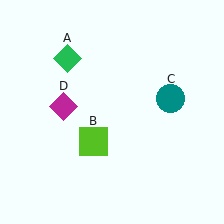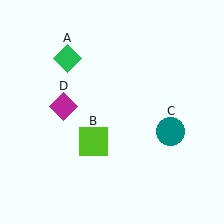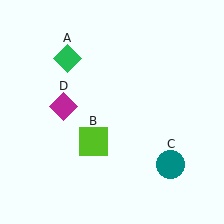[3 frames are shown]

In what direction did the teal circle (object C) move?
The teal circle (object C) moved down.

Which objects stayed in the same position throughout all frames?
Green diamond (object A) and lime square (object B) and magenta diamond (object D) remained stationary.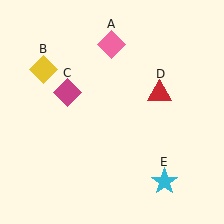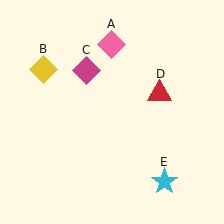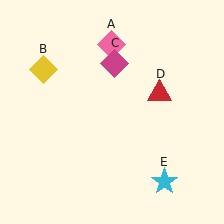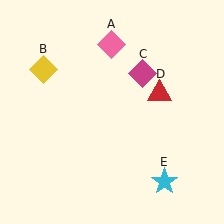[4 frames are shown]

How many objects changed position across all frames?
1 object changed position: magenta diamond (object C).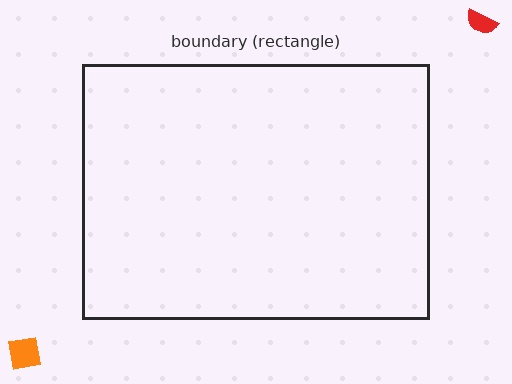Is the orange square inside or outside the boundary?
Outside.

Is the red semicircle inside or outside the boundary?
Outside.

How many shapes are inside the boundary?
0 inside, 2 outside.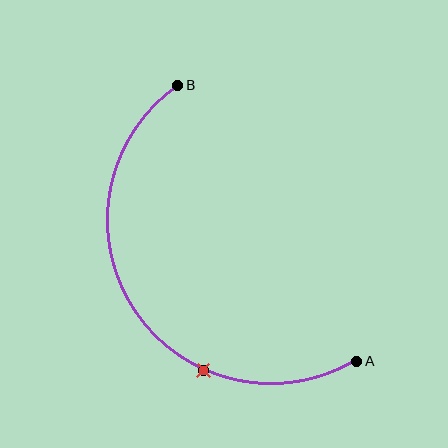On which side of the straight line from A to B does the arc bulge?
The arc bulges to the left of the straight line connecting A and B.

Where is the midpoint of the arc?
The arc midpoint is the point on the curve farthest from the straight line joining A and B. It sits to the left of that line.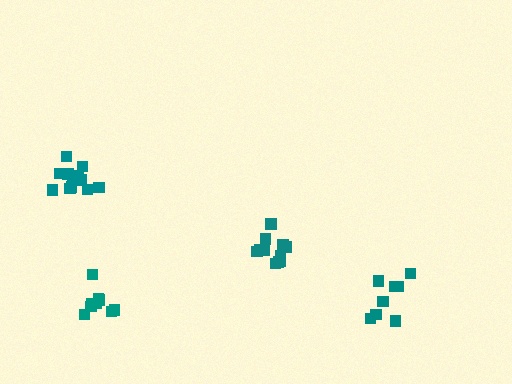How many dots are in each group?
Group 1: 9 dots, Group 2: 11 dots, Group 3: 10 dots, Group 4: 13 dots (43 total).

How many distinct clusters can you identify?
There are 4 distinct clusters.